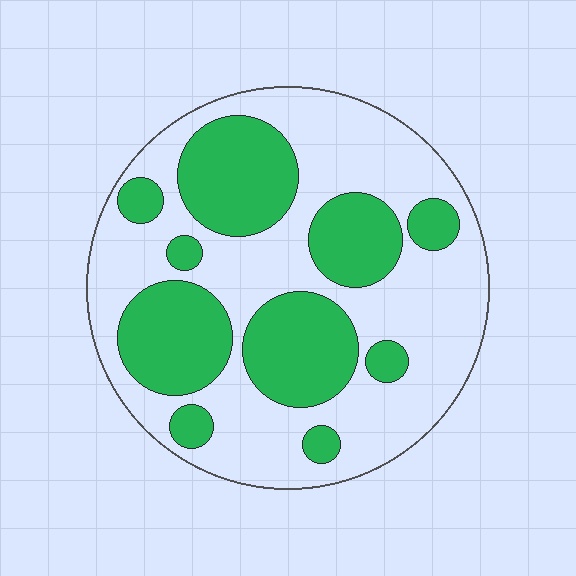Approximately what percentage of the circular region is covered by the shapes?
Approximately 40%.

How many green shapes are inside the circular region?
10.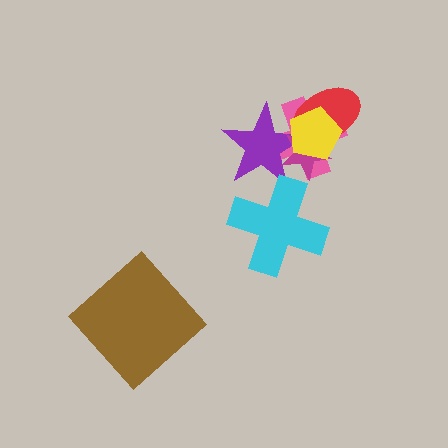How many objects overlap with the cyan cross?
1 object overlaps with the cyan cross.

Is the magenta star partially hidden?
Yes, it is partially covered by another shape.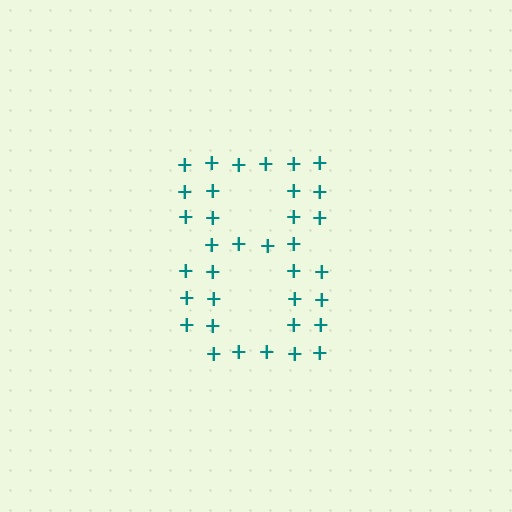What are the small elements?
The small elements are plus signs.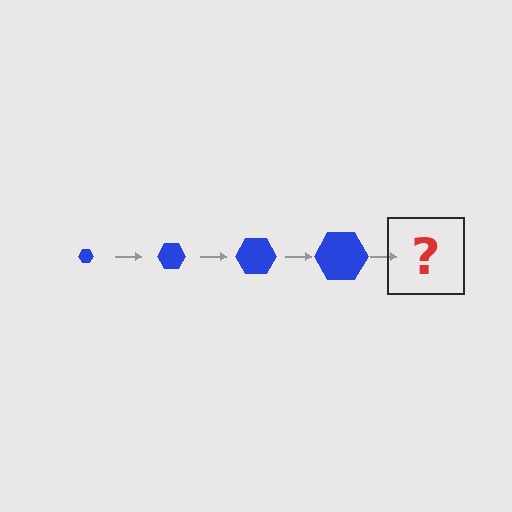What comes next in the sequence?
The next element should be a blue hexagon, larger than the previous one.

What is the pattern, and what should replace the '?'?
The pattern is that the hexagon gets progressively larger each step. The '?' should be a blue hexagon, larger than the previous one.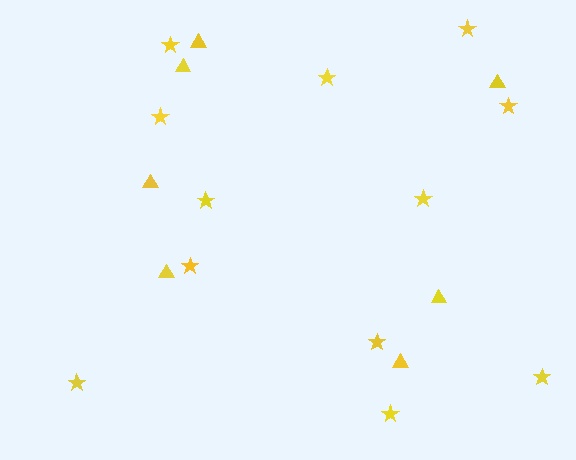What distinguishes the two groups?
There are 2 groups: one group of triangles (7) and one group of stars (12).